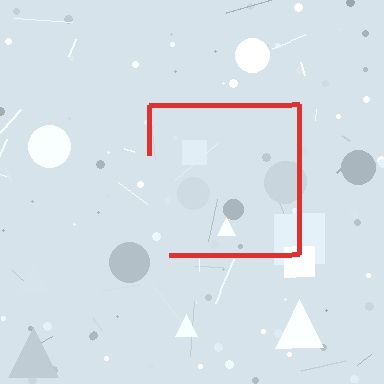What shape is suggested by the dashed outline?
The dashed outline suggests a square.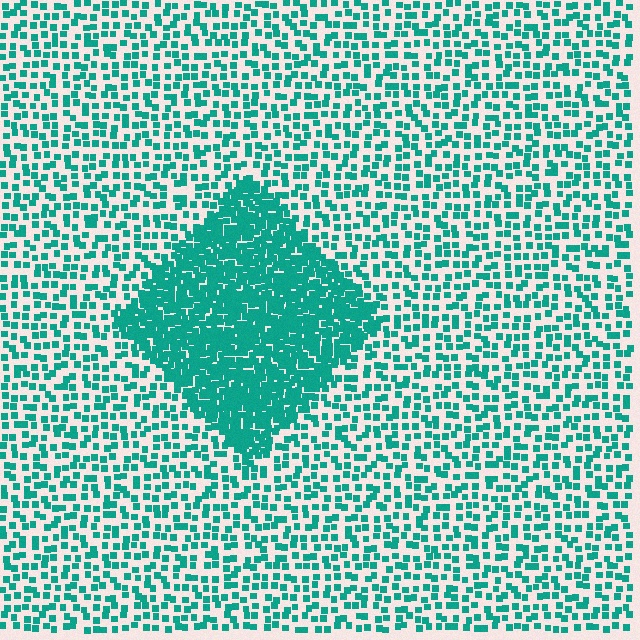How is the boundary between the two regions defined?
The boundary is defined by a change in element density (approximately 2.8x ratio). All elements are the same color, size, and shape.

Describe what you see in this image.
The image contains small teal elements arranged at two different densities. A diamond-shaped region is visible where the elements are more densely packed than the surrounding area.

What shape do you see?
I see a diamond.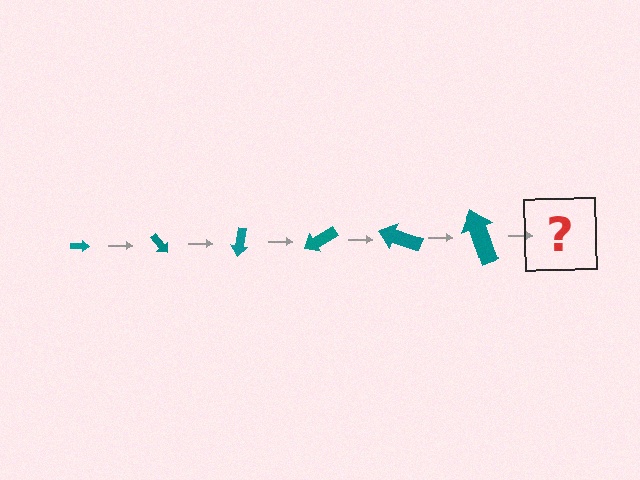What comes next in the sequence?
The next element should be an arrow, larger than the previous one and rotated 300 degrees from the start.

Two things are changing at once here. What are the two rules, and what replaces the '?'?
The two rules are that the arrow grows larger each step and it rotates 50 degrees each step. The '?' should be an arrow, larger than the previous one and rotated 300 degrees from the start.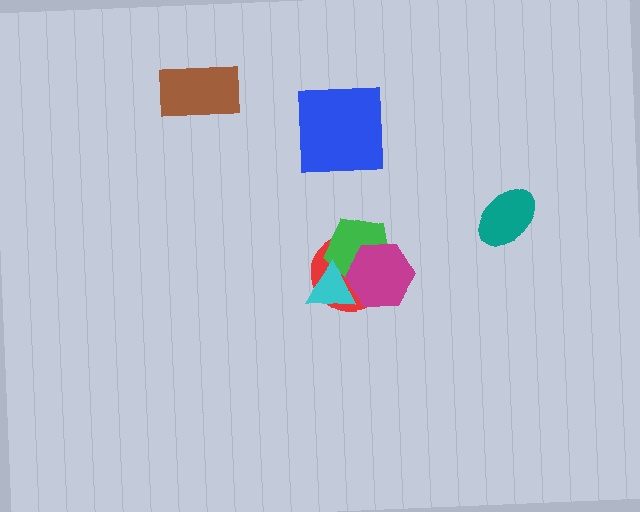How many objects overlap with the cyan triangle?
3 objects overlap with the cyan triangle.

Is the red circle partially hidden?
Yes, it is partially covered by another shape.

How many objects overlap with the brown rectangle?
0 objects overlap with the brown rectangle.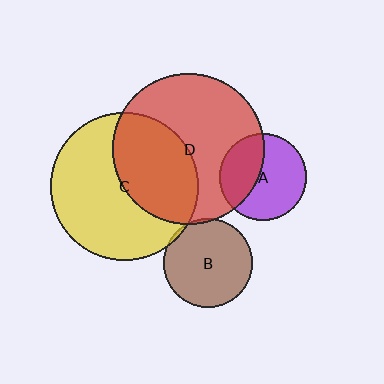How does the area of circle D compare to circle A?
Approximately 3.0 times.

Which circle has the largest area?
Circle D (red).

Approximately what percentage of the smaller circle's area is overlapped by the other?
Approximately 5%.